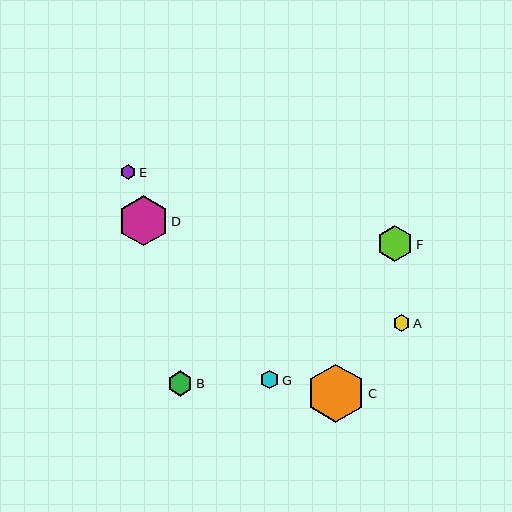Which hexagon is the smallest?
Hexagon E is the smallest with a size of approximately 15 pixels.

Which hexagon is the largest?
Hexagon C is the largest with a size of approximately 58 pixels.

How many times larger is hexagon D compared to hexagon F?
Hexagon D is approximately 1.4 times the size of hexagon F.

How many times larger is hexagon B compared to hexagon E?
Hexagon B is approximately 1.7 times the size of hexagon E.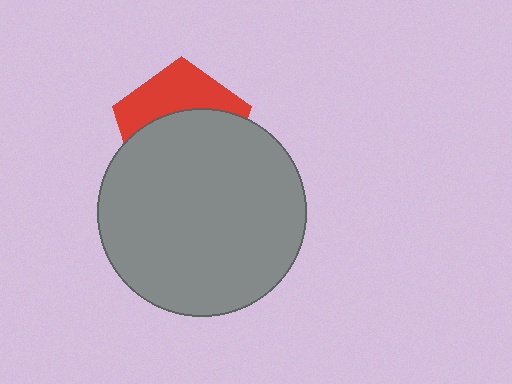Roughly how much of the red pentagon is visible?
A small part of it is visible (roughly 38%).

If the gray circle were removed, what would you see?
You would see the complete red pentagon.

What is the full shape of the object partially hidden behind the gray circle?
The partially hidden object is a red pentagon.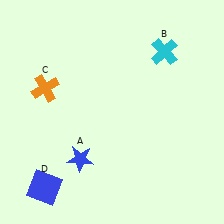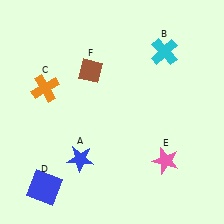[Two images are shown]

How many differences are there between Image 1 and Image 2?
There are 2 differences between the two images.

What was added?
A pink star (E), a brown diamond (F) were added in Image 2.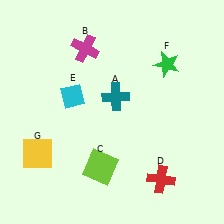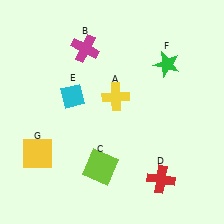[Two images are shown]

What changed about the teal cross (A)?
In Image 1, A is teal. In Image 2, it changed to yellow.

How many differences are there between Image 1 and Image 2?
There is 1 difference between the two images.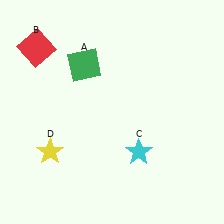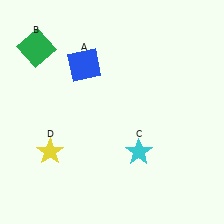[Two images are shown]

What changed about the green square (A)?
In Image 1, A is green. In Image 2, it changed to blue.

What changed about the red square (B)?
In Image 1, B is red. In Image 2, it changed to green.